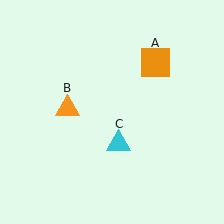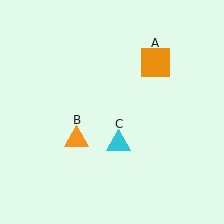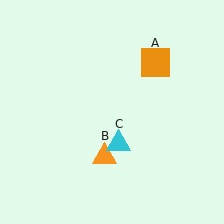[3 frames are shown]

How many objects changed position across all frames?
1 object changed position: orange triangle (object B).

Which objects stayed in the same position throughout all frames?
Orange square (object A) and cyan triangle (object C) remained stationary.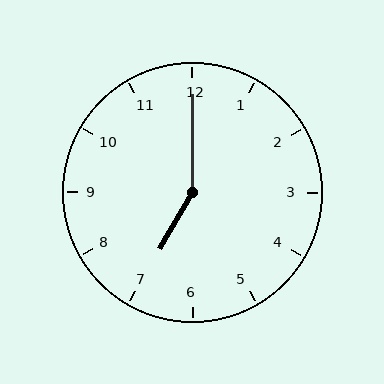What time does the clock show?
7:00.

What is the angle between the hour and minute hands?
Approximately 150 degrees.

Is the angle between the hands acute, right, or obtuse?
It is obtuse.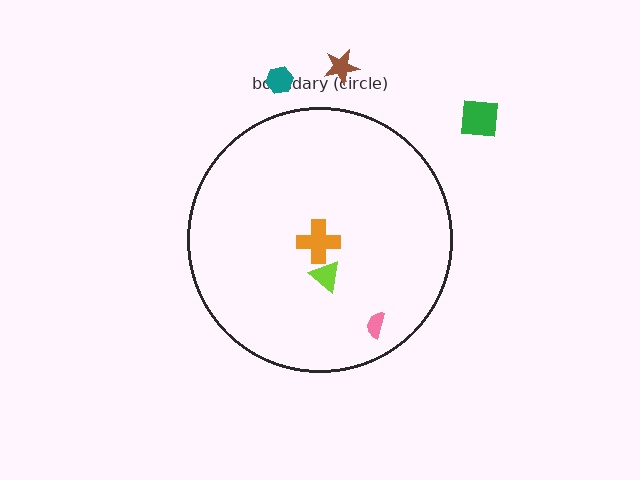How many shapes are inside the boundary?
3 inside, 3 outside.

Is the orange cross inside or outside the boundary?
Inside.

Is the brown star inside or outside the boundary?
Outside.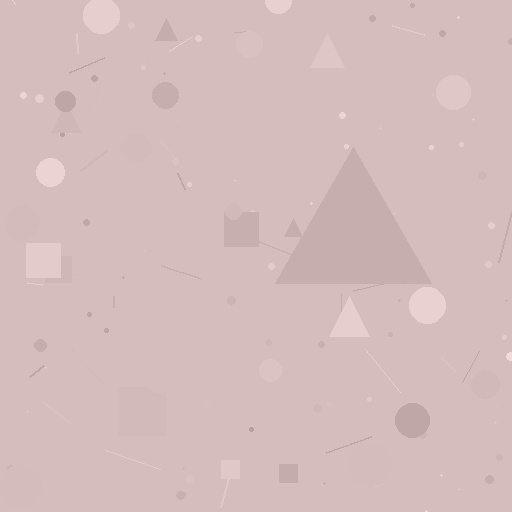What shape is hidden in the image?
A triangle is hidden in the image.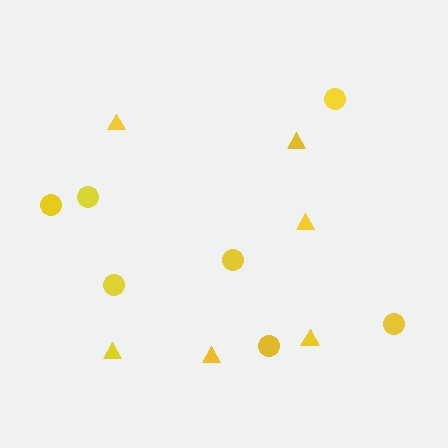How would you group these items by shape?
There are 2 groups: one group of triangles (6) and one group of circles (7).